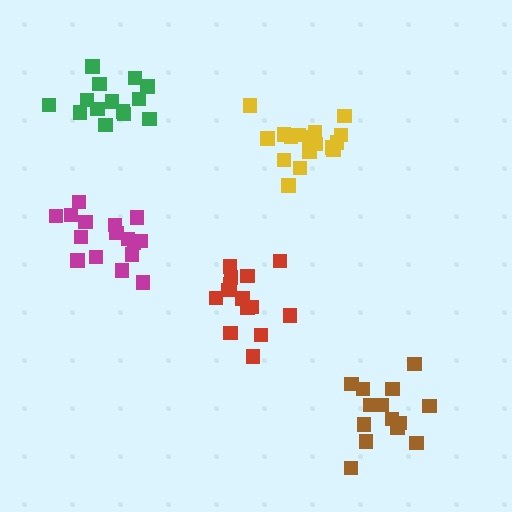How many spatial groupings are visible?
There are 5 spatial groupings.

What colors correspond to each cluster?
The clusters are colored: red, magenta, brown, green, yellow.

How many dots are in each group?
Group 1: 14 dots, Group 2: 16 dots, Group 3: 14 dots, Group 4: 14 dots, Group 5: 17 dots (75 total).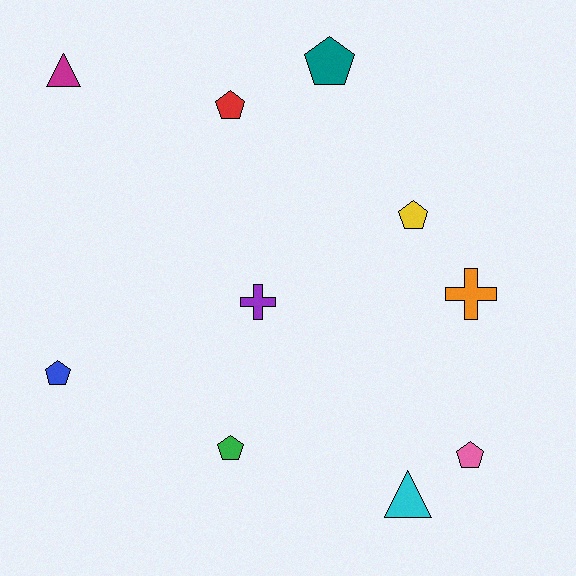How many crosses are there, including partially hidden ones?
There are 2 crosses.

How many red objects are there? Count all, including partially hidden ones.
There is 1 red object.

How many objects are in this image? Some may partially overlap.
There are 10 objects.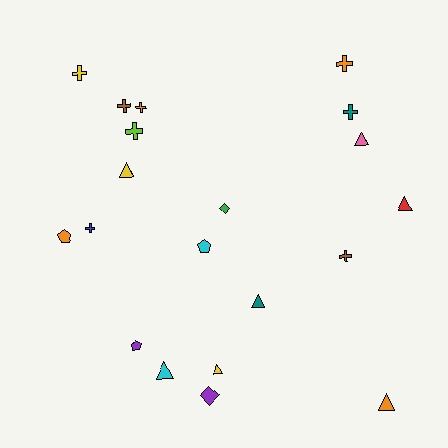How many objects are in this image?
There are 20 objects.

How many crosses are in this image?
There are 8 crosses.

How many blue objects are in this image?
There is 1 blue object.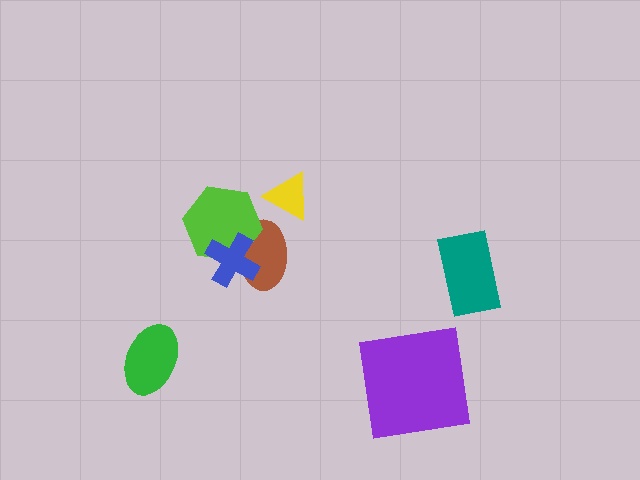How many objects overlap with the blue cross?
2 objects overlap with the blue cross.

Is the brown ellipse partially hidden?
Yes, it is partially covered by another shape.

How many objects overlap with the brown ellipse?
2 objects overlap with the brown ellipse.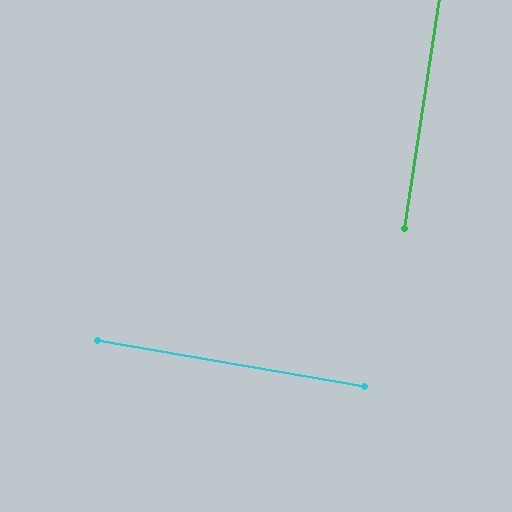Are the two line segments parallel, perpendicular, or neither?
Perpendicular — they meet at approximately 89°.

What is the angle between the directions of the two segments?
Approximately 89 degrees.